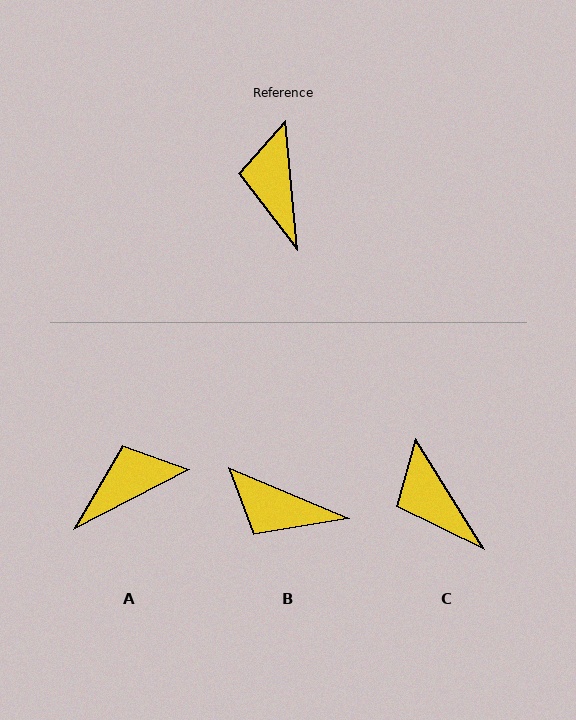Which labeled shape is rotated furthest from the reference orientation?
A, about 68 degrees away.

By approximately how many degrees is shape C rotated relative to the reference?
Approximately 26 degrees counter-clockwise.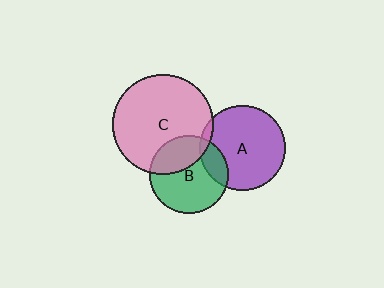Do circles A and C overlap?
Yes.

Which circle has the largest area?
Circle C (pink).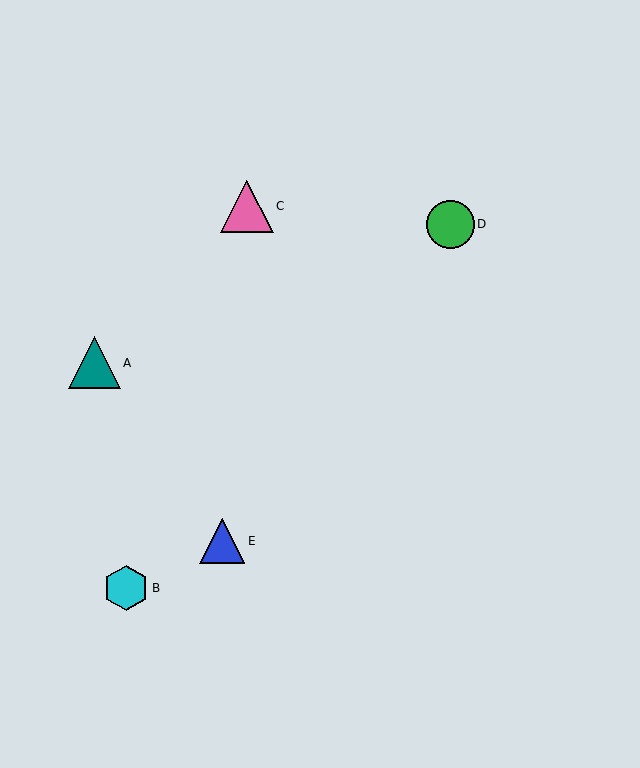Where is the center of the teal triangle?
The center of the teal triangle is at (94, 363).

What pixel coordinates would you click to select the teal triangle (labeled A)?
Click at (94, 363) to select the teal triangle A.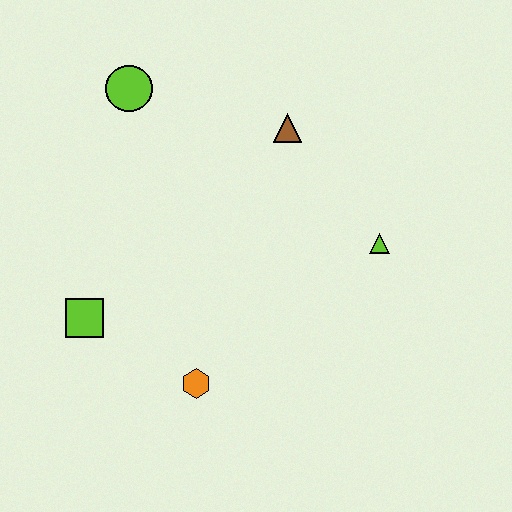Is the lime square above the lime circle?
No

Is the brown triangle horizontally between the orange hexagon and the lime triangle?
Yes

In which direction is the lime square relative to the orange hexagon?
The lime square is to the left of the orange hexagon.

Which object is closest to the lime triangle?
The brown triangle is closest to the lime triangle.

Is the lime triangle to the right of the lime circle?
Yes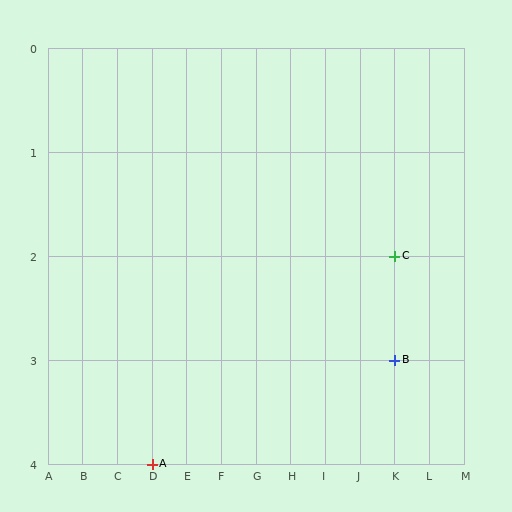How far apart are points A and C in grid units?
Points A and C are 7 columns and 2 rows apart (about 7.3 grid units diagonally).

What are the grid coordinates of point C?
Point C is at grid coordinates (K, 2).